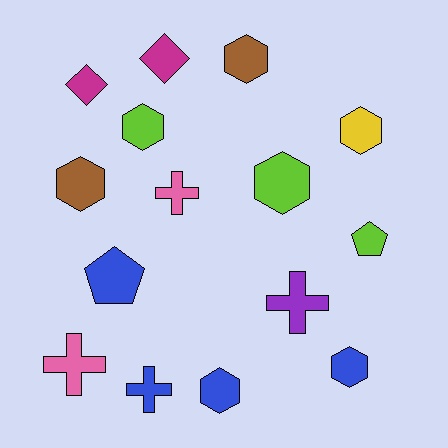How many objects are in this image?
There are 15 objects.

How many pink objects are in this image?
There are 2 pink objects.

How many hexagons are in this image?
There are 7 hexagons.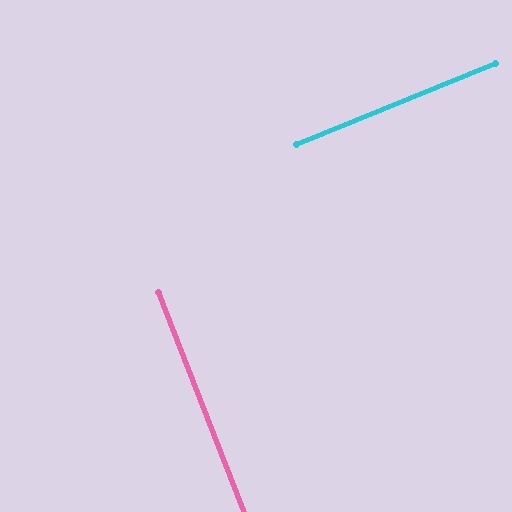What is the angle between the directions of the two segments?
Approximately 89 degrees.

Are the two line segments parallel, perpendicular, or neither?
Perpendicular — they meet at approximately 89°.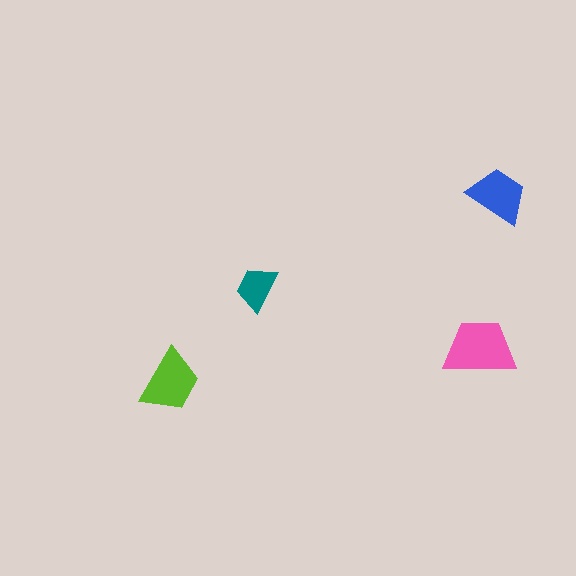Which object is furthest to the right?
The blue trapezoid is rightmost.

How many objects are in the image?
There are 4 objects in the image.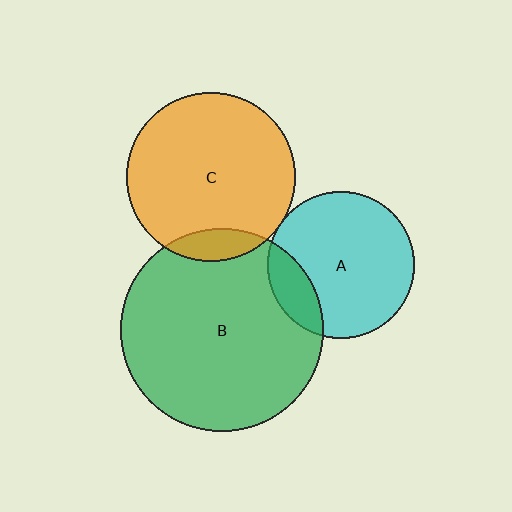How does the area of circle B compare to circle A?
Approximately 1.9 times.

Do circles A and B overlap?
Yes.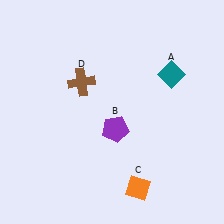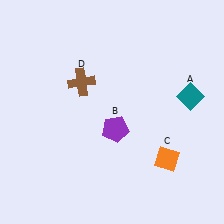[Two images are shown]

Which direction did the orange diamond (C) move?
The orange diamond (C) moved up.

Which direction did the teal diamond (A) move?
The teal diamond (A) moved down.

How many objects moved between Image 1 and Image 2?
2 objects moved between the two images.